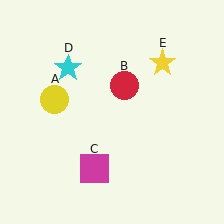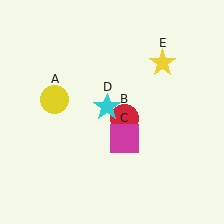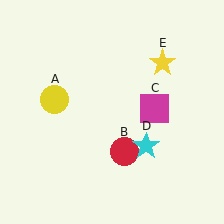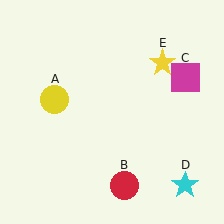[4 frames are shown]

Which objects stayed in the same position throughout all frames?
Yellow circle (object A) and yellow star (object E) remained stationary.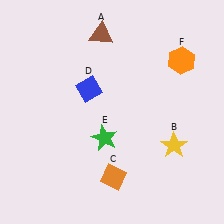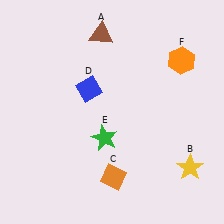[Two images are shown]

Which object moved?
The yellow star (B) moved down.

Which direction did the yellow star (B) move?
The yellow star (B) moved down.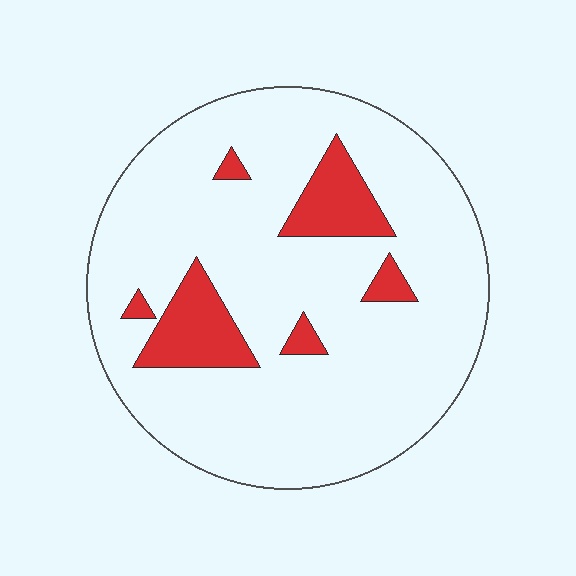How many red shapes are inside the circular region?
6.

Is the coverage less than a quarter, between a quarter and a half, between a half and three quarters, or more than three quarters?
Less than a quarter.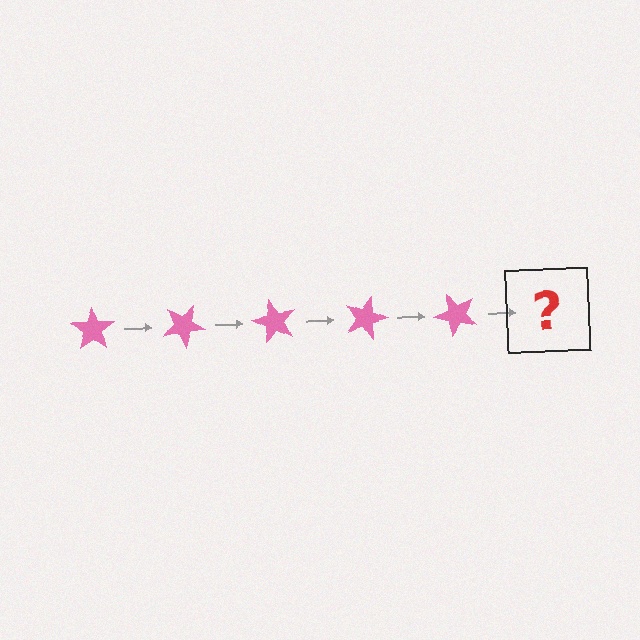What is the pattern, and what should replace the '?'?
The pattern is that the star rotates 30 degrees each step. The '?' should be a pink star rotated 150 degrees.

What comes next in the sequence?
The next element should be a pink star rotated 150 degrees.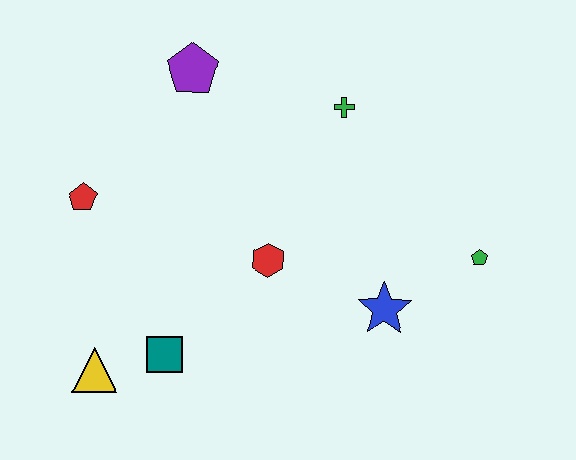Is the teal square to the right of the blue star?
No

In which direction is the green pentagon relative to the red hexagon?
The green pentagon is to the right of the red hexagon.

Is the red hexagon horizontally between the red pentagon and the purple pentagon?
No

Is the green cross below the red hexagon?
No